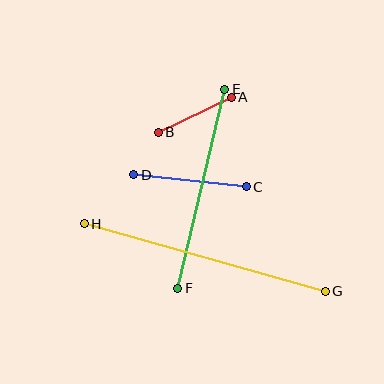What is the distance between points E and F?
The distance is approximately 204 pixels.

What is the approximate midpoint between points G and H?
The midpoint is at approximately (205, 257) pixels.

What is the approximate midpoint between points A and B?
The midpoint is at approximately (195, 115) pixels.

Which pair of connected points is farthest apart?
Points G and H are farthest apart.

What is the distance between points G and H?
The distance is approximately 250 pixels.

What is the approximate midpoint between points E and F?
The midpoint is at approximately (201, 189) pixels.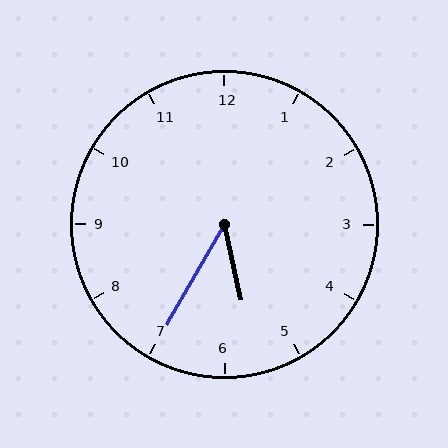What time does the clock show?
5:35.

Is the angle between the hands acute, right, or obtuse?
It is acute.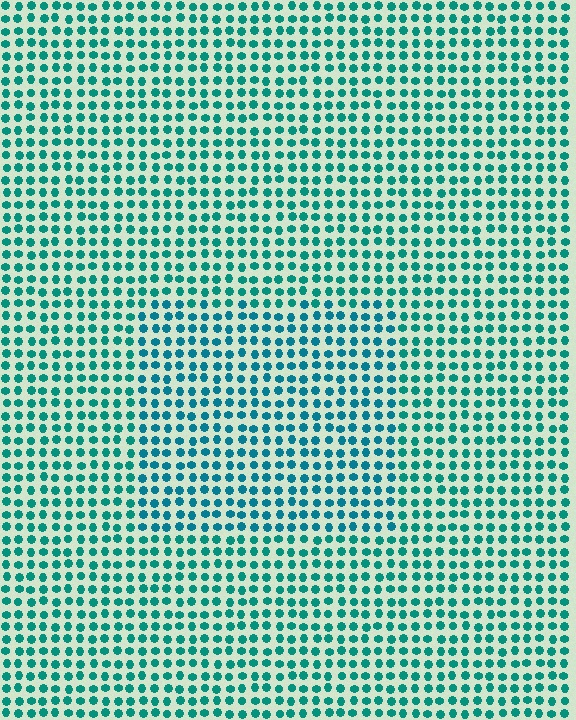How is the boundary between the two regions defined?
The boundary is defined purely by a slight shift in hue (about 18 degrees). Spacing, size, and orientation are identical on both sides.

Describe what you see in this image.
The image is filled with small teal elements in a uniform arrangement. A rectangle-shaped region is visible where the elements are tinted to a slightly different hue, forming a subtle color boundary.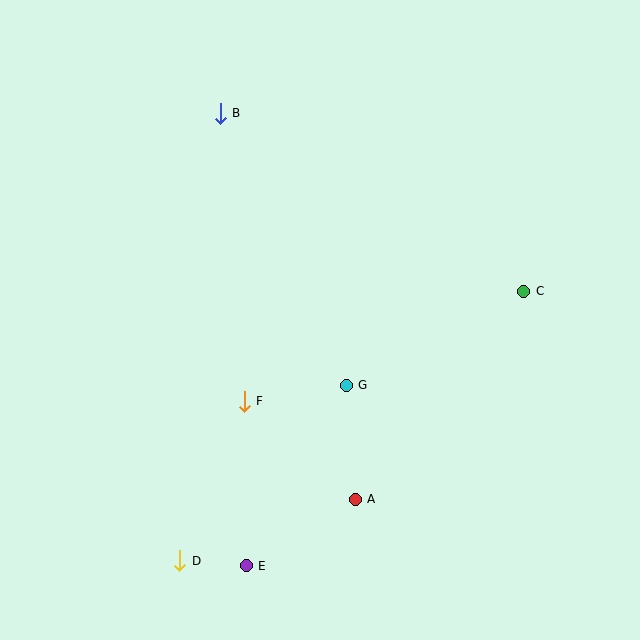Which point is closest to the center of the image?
Point G at (346, 385) is closest to the center.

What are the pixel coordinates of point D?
Point D is at (180, 561).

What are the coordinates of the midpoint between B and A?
The midpoint between B and A is at (288, 306).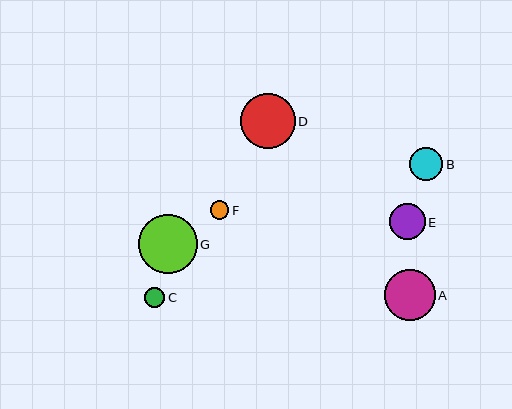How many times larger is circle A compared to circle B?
Circle A is approximately 1.5 times the size of circle B.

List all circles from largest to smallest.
From largest to smallest: G, D, A, E, B, C, F.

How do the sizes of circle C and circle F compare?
Circle C and circle F are approximately the same size.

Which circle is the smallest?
Circle F is the smallest with a size of approximately 18 pixels.